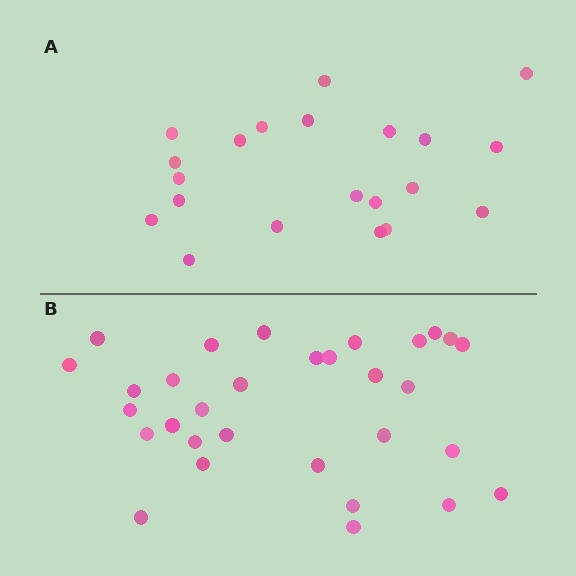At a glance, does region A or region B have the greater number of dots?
Region B (the bottom region) has more dots.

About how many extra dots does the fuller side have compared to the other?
Region B has roughly 10 or so more dots than region A.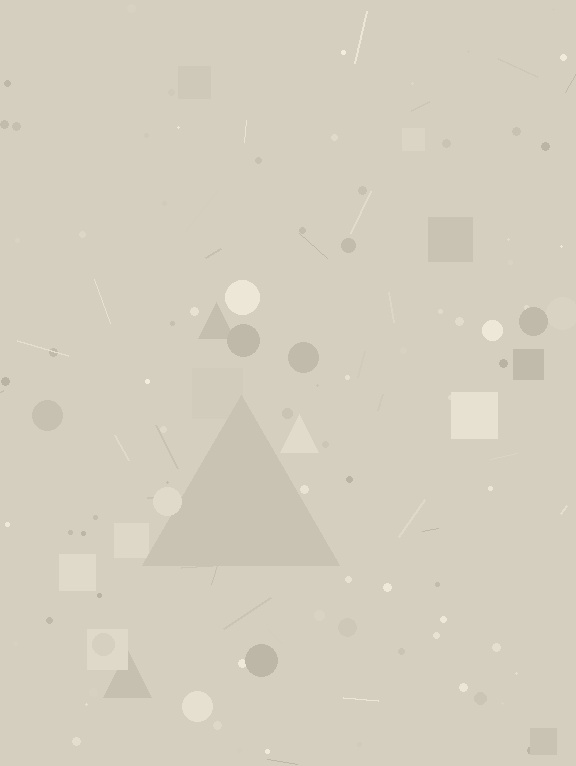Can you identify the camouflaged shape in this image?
The camouflaged shape is a triangle.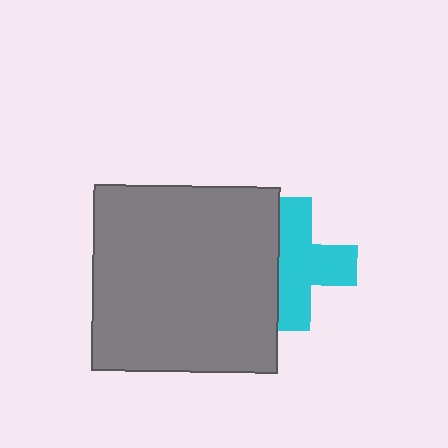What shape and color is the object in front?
The object in front is a gray square.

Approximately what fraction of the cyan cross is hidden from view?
Roughly 33% of the cyan cross is hidden behind the gray square.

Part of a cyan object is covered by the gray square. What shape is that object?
It is a cross.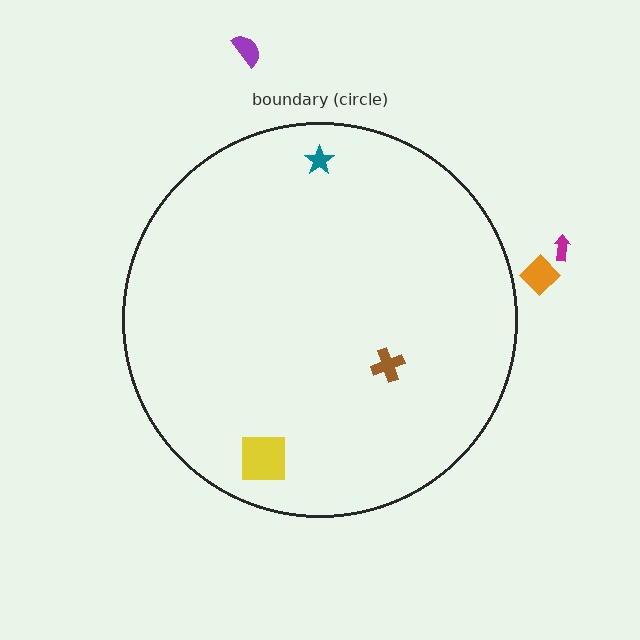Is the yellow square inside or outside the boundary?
Inside.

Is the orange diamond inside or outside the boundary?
Outside.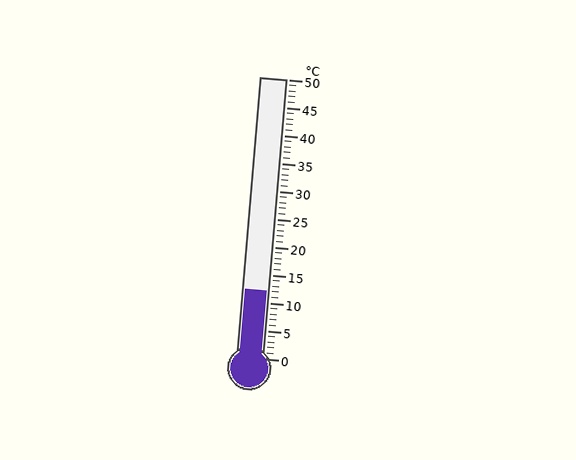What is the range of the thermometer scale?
The thermometer scale ranges from 0°C to 50°C.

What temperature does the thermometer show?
The thermometer shows approximately 12°C.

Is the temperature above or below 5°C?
The temperature is above 5°C.